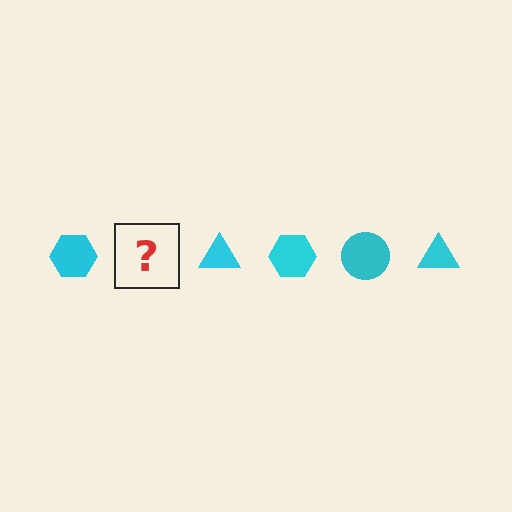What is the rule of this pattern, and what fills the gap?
The rule is that the pattern cycles through hexagon, circle, triangle shapes in cyan. The gap should be filled with a cyan circle.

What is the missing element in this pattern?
The missing element is a cyan circle.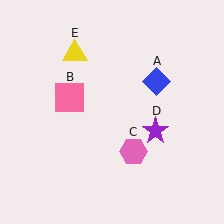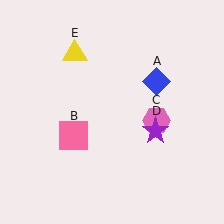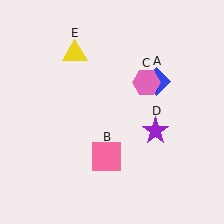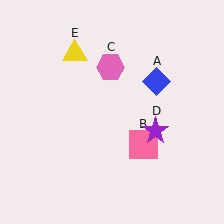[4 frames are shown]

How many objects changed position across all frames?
2 objects changed position: pink square (object B), pink hexagon (object C).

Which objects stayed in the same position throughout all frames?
Blue diamond (object A) and purple star (object D) and yellow triangle (object E) remained stationary.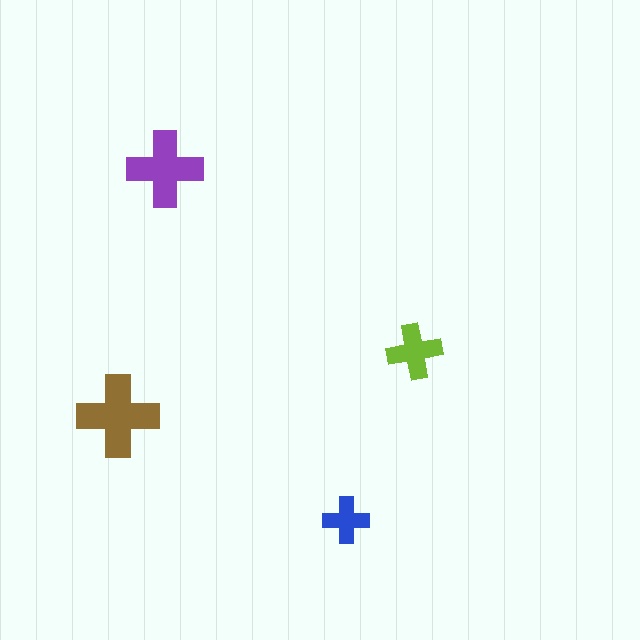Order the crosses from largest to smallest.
the brown one, the purple one, the lime one, the blue one.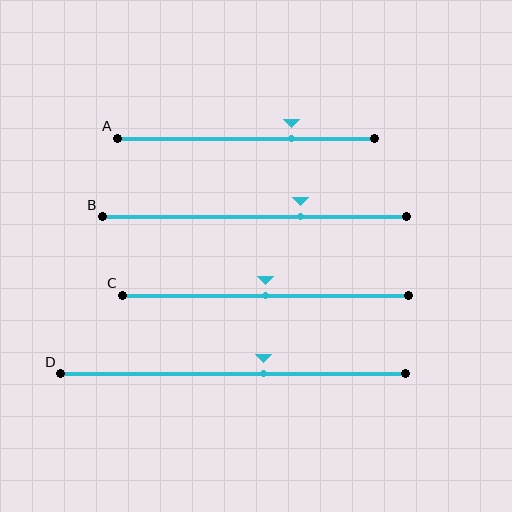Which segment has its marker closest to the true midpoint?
Segment C has its marker closest to the true midpoint.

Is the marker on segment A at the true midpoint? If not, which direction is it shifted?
No, the marker on segment A is shifted to the right by about 18% of the segment length.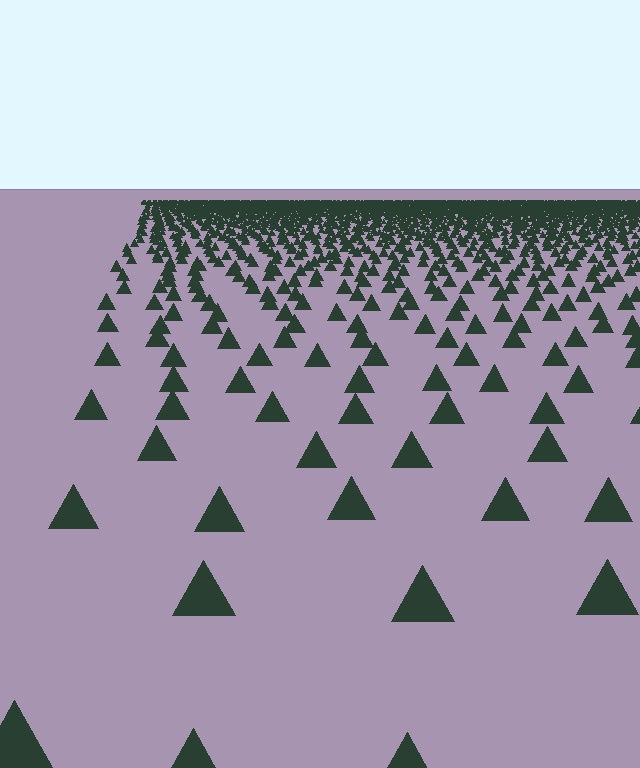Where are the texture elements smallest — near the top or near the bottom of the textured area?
Near the top.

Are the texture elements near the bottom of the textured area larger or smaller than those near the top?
Larger. Near the bottom, elements are closer to the viewer and appear at a bigger on-screen size.